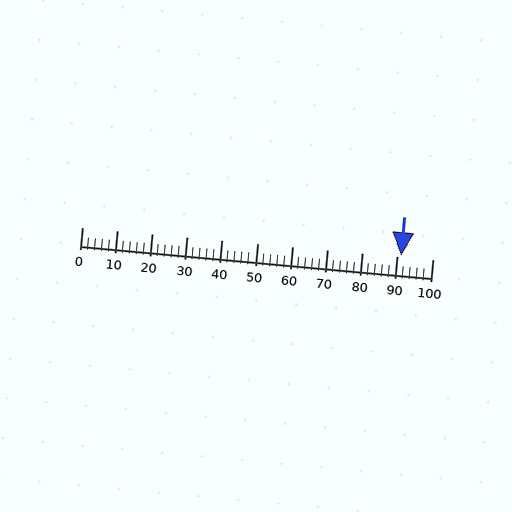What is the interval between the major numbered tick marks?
The major tick marks are spaced 10 units apart.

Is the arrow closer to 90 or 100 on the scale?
The arrow is closer to 90.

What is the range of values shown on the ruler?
The ruler shows values from 0 to 100.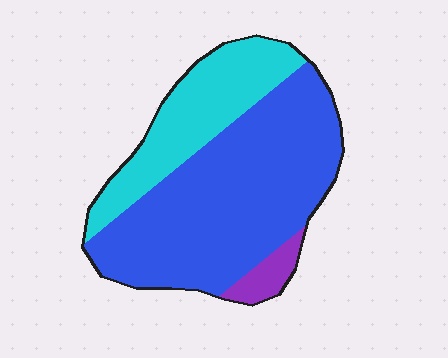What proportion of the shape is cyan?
Cyan covers about 30% of the shape.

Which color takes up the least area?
Purple, at roughly 5%.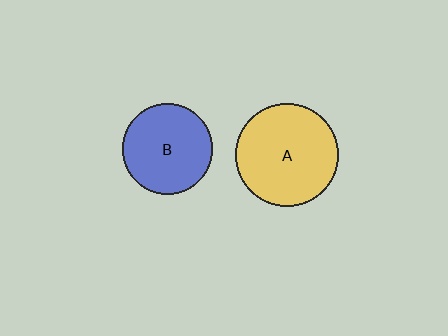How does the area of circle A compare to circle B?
Approximately 1.3 times.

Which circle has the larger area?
Circle A (yellow).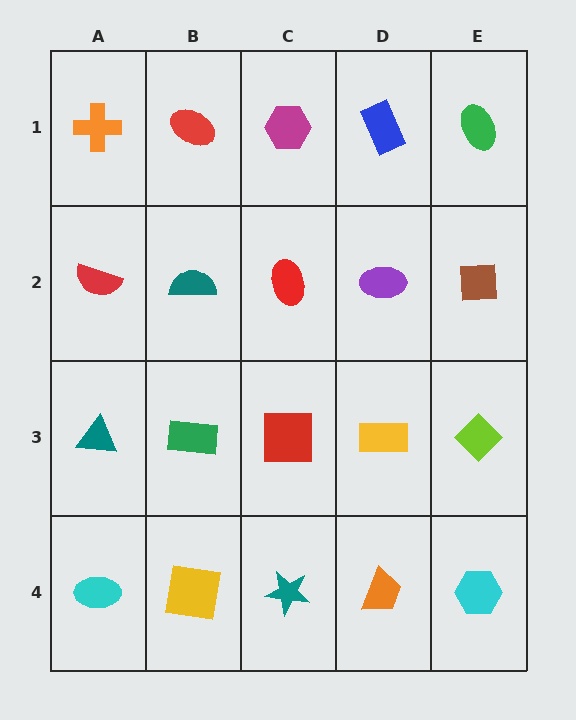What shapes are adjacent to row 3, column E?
A brown square (row 2, column E), a cyan hexagon (row 4, column E), a yellow rectangle (row 3, column D).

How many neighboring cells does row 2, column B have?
4.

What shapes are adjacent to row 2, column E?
A green ellipse (row 1, column E), a lime diamond (row 3, column E), a purple ellipse (row 2, column D).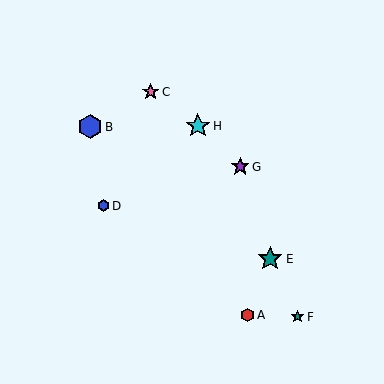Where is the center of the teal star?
The center of the teal star is at (298, 317).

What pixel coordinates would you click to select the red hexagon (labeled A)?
Click at (247, 315) to select the red hexagon A.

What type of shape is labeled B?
Shape B is a blue hexagon.